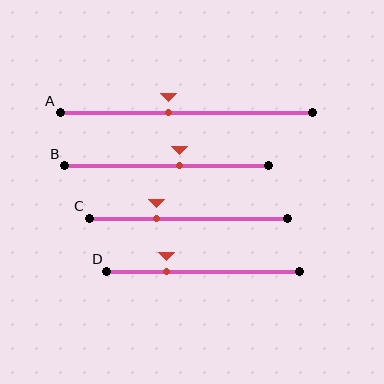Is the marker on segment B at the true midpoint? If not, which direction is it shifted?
No, the marker on segment B is shifted to the right by about 6% of the segment length.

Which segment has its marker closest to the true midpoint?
Segment B has its marker closest to the true midpoint.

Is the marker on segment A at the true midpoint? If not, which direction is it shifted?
No, the marker on segment A is shifted to the left by about 7% of the segment length.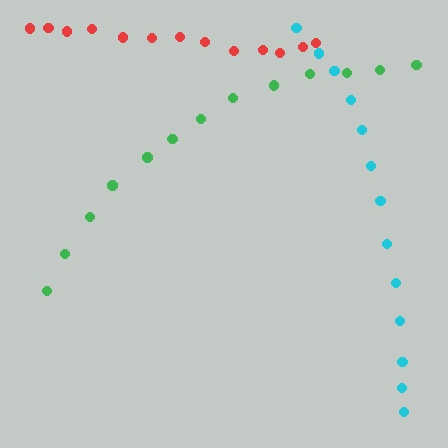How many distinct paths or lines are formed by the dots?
There are 3 distinct paths.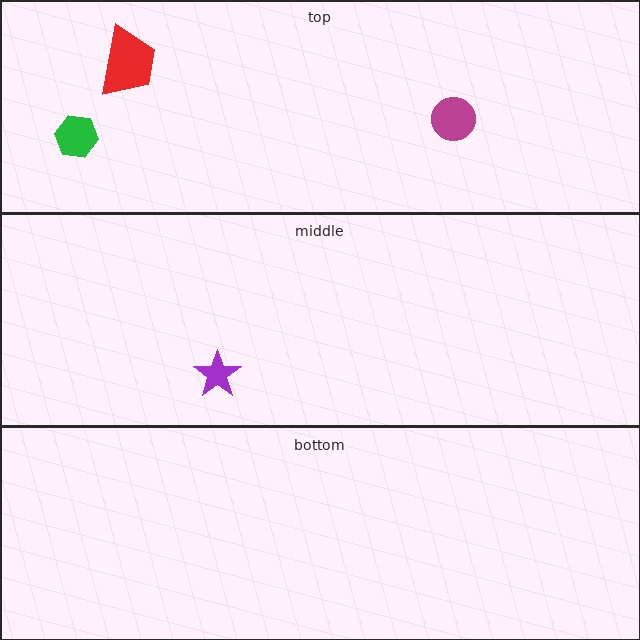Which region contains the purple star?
The middle region.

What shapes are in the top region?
The magenta circle, the green hexagon, the red trapezoid.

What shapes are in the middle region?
The purple star.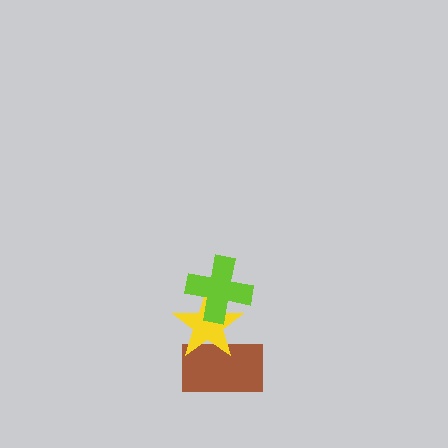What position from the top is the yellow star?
The yellow star is 2nd from the top.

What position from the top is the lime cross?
The lime cross is 1st from the top.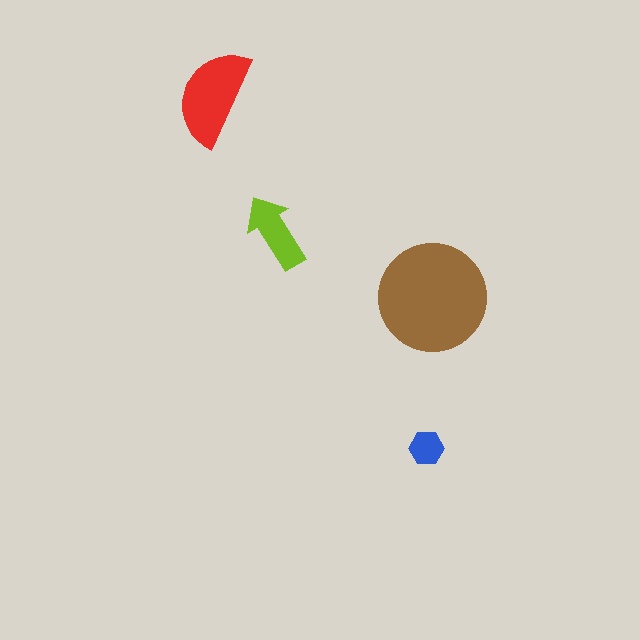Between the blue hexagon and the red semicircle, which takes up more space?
The red semicircle.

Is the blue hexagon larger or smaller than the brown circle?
Smaller.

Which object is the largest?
The brown circle.